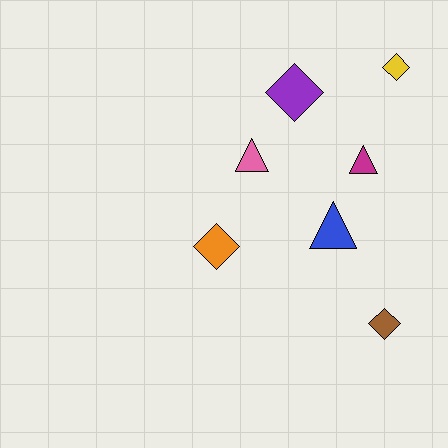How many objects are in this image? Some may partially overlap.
There are 7 objects.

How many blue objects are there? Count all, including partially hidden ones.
There is 1 blue object.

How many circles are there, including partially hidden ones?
There are no circles.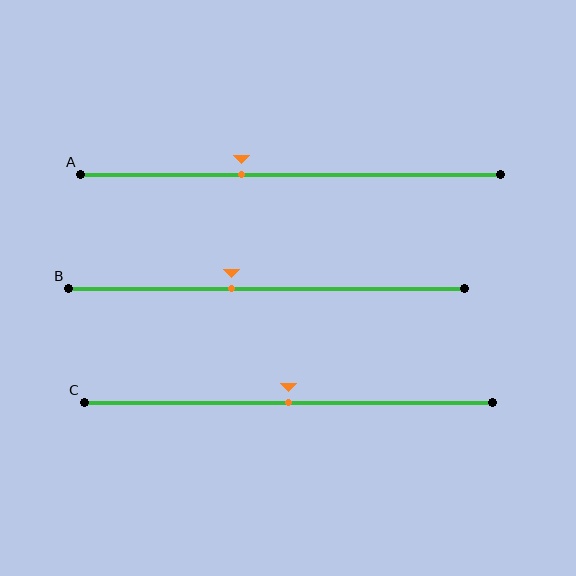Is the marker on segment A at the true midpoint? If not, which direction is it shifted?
No, the marker on segment A is shifted to the left by about 12% of the segment length.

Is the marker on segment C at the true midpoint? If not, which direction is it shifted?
Yes, the marker on segment C is at the true midpoint.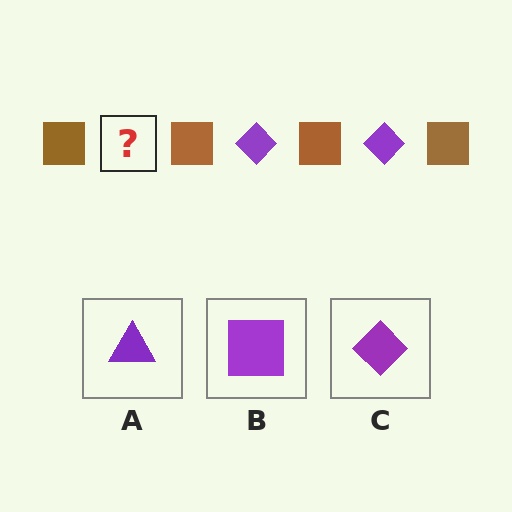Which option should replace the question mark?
Option C.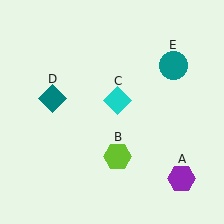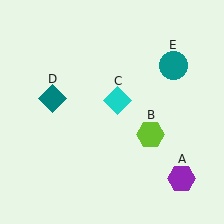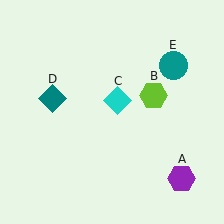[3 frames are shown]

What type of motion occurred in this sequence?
The lime hexagon (object B) rotated counterclockwise around the center of the scene.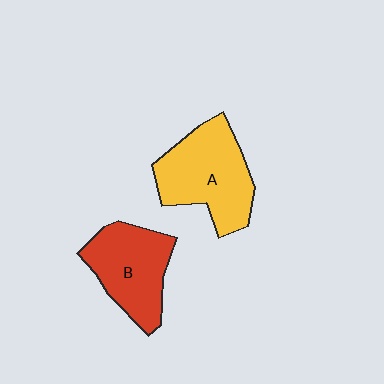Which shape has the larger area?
Shape A (yellow).